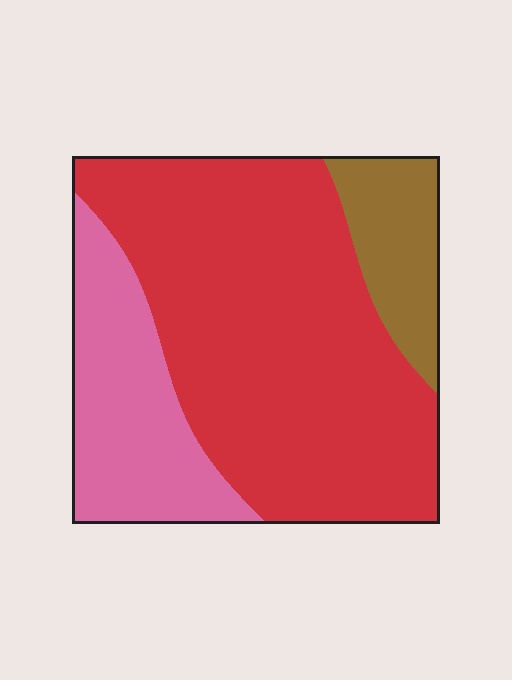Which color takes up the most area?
Red, at roughly 65%.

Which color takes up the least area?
Brown, at roughly 15%.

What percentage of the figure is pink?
Pink covers about 25% of the figure.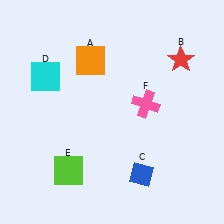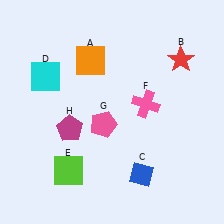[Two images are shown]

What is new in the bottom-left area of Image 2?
A magenta pentagon (H) was added in the bottom-left area of Image 2.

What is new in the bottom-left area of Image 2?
A pink pentagon (G) was added in the bottom-left area of Image 2.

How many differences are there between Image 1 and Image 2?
There are 2 differences between the two images.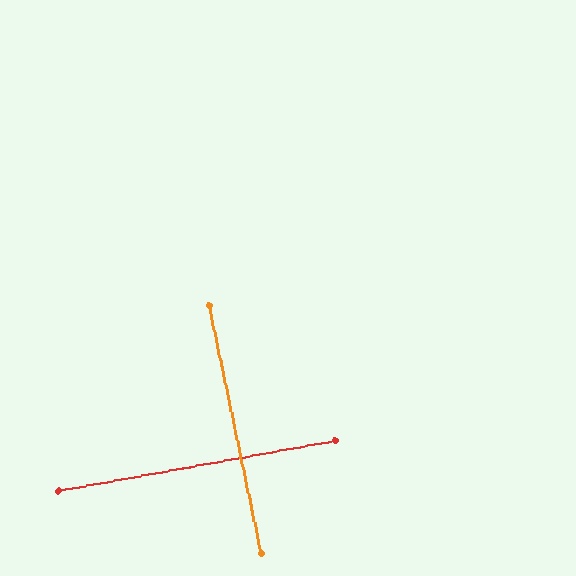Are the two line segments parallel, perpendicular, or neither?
Perpendicular — they meet at approximately 88°.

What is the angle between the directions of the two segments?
Approximately 88 degrees.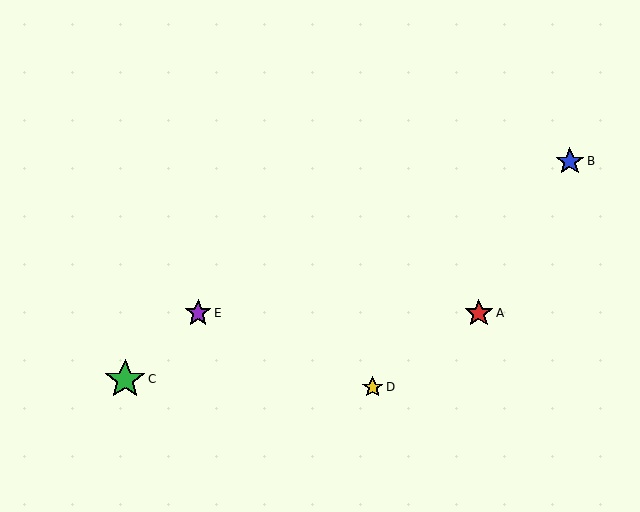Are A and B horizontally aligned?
No, A is at y≈313 and B is at y≈161.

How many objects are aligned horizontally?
2 objects (A, E) are aligned horizontally.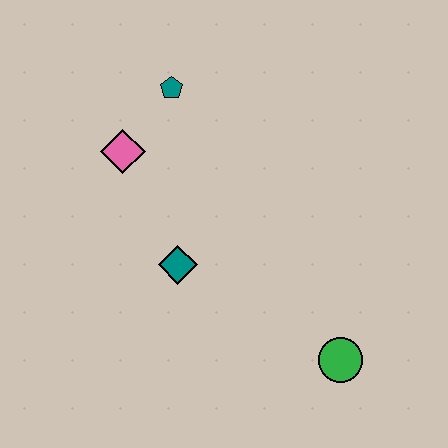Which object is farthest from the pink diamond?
The green circle is farthest from the pink diamond.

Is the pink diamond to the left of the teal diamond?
Yes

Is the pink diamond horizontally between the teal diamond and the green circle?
No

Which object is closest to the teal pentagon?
The pink diamond is closest to the teal pentagon.